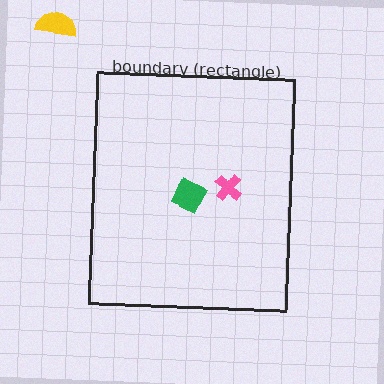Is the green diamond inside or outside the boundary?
Inside.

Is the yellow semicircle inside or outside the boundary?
Outside.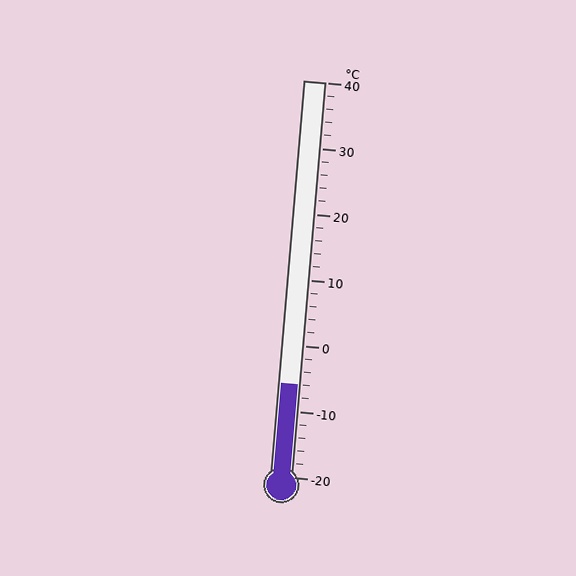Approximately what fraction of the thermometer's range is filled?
The thermometer is filled to approximately 25% of its range.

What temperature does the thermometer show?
The thermometer shows approximately -6°C.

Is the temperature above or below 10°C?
The temperature is below 10°C.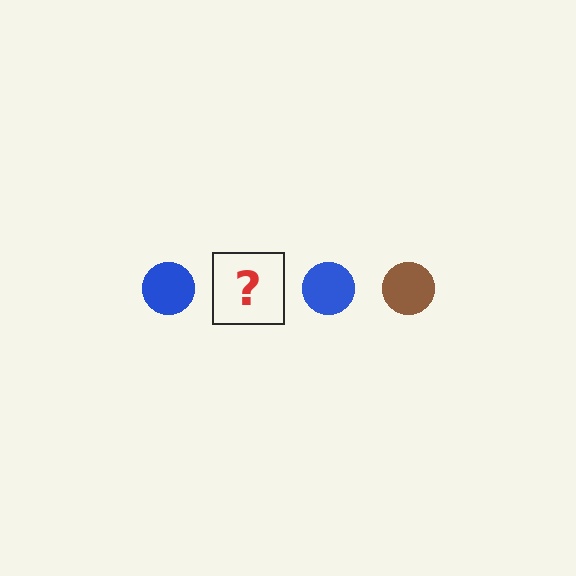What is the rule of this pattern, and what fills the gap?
The rule is that the pattern cycles through blue, brown circles. The gap should be filled with a brown circle.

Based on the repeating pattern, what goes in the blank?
The blank should be a brown circle.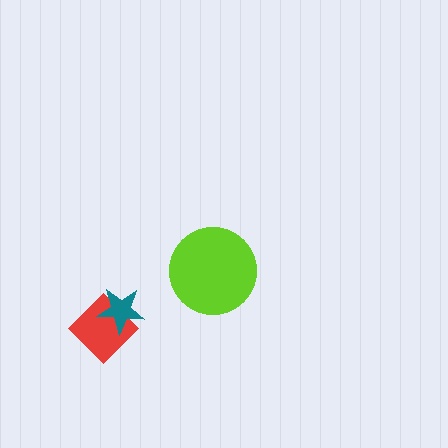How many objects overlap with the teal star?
1 object overlaps with the teal star.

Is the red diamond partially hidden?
Yes, it is partially covered by another shape.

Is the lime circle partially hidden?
No, no other shape covers it.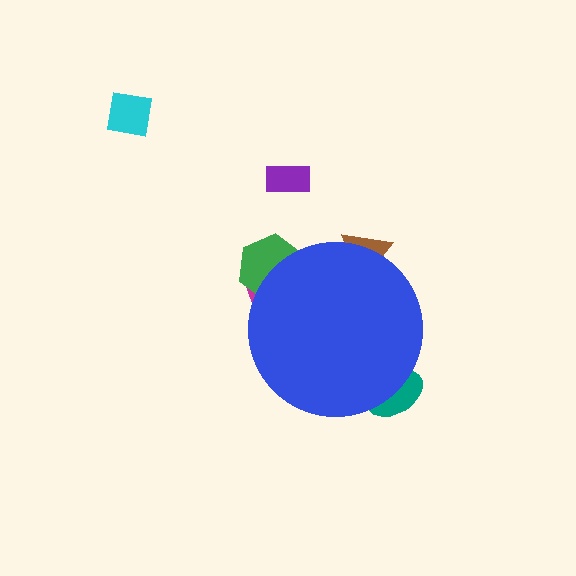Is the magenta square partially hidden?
Yes, the magenta square is partially hidden behind the blue circle.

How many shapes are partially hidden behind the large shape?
4 shapes are partially hidden.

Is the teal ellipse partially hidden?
Yes, the teal ellipse is partially hidden behind the blue circle.